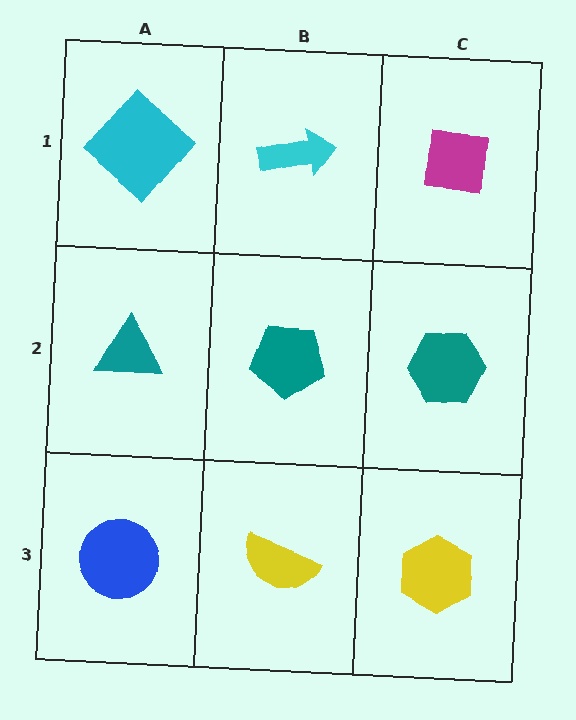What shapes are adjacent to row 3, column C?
A teal hexagon (row 2, column C), a yellow semicircle (row 3, column B).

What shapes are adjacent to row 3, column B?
A teal pentagon (row 2, column B), a blue circle (row 3, column A), a yellow hexagon (row 3, column C).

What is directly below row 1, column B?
A teal pentagon.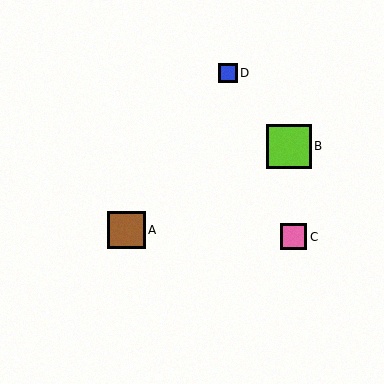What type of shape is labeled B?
Shape B is a lime square.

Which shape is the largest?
The lime square (labeled B) is the largest.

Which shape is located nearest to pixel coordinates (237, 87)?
The blue square (labeled D) at (228, 73) is nearest to that location.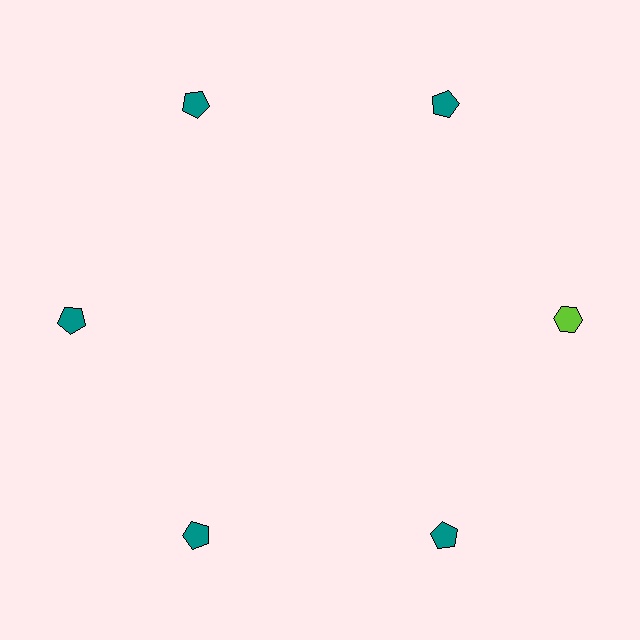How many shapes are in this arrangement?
There are 6 shapes arranged in a ring pattern.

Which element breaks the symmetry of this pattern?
The lime hexagon at roughly the 3 o'clock position breaks the symmetry. All other shapes are teal pentagons.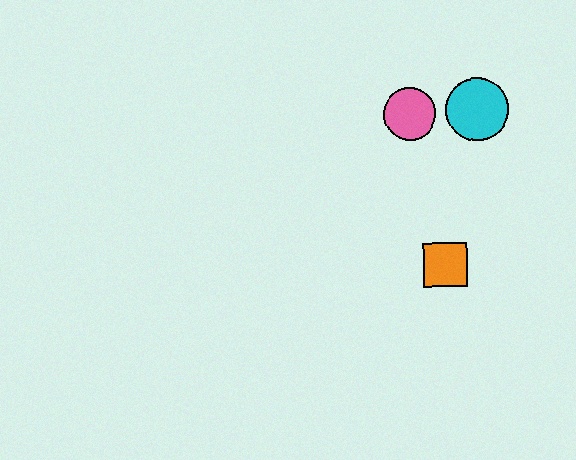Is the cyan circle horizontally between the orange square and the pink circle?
No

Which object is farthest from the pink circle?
The orange square is farthest from the pink circle.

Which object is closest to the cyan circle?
The pink circle is closest to the cyan circle.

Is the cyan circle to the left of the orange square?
No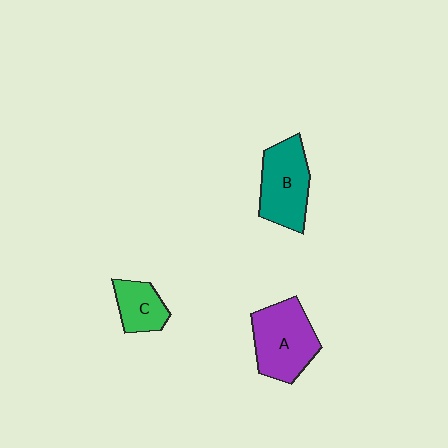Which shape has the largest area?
Shape A (purple).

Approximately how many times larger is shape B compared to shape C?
Approximately 1.7 times.